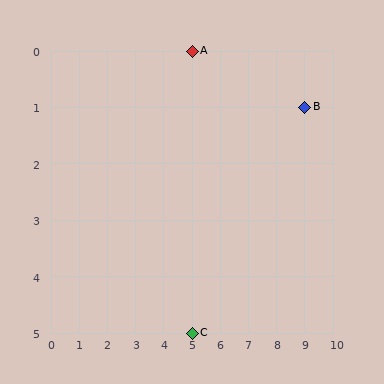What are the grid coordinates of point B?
Point B is at grid coordinates (9, 1).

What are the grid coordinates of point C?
Point C is at grid coordinates (5, 5).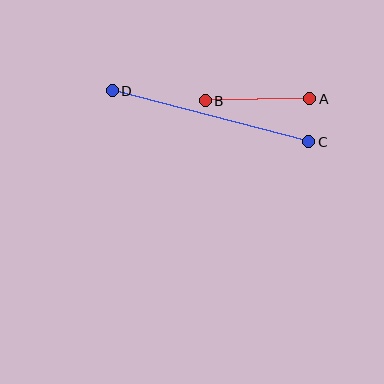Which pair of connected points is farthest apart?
Points C and D are farthest apart.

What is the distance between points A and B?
The distance is approximately 104 pixels.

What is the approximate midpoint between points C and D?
The midpoint is at approximately (211, 116) pixels.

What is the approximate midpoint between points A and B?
The midpoint is at approximately (257, 100) pixels.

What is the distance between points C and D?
The distance is approximately 203 pixels.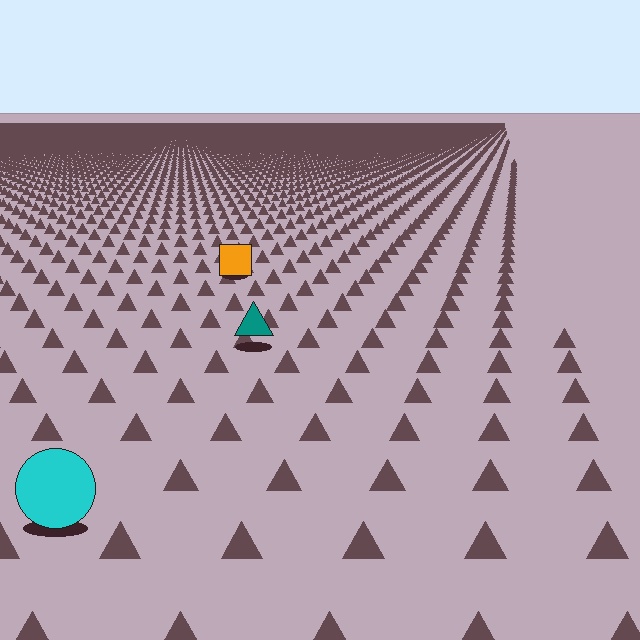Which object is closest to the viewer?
The cyan circle is closest. The texture marks near it are larger and more spread out.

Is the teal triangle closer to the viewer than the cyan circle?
No. The cyan circle is closer — you can tell from the texture gradient: the ground texture is coarser near it.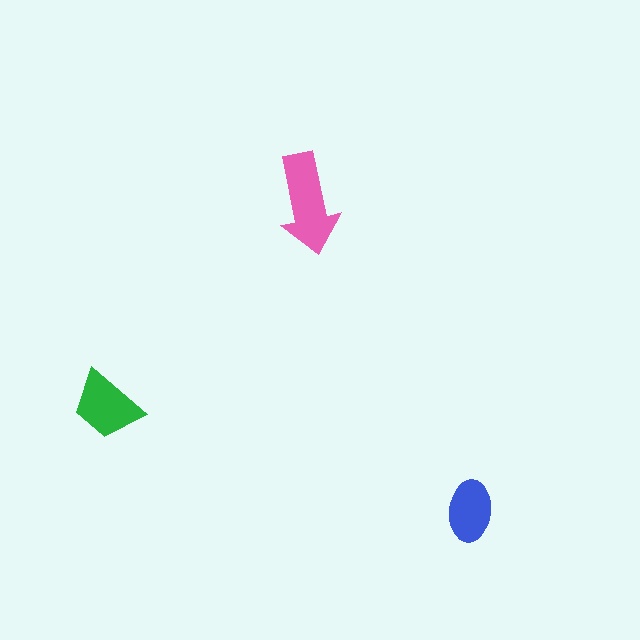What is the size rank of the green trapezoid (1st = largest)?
2nd.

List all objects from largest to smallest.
The pink arrow, the green trapezoid, the blue ellipse.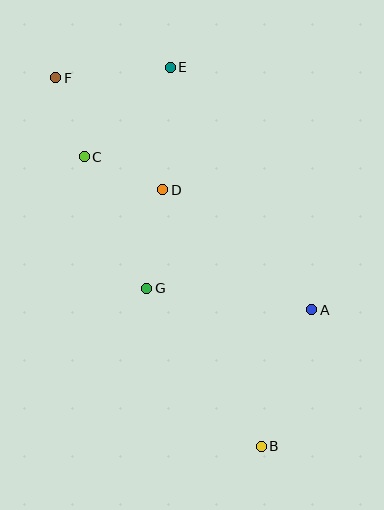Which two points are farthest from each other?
Points B and F are farthest from each other.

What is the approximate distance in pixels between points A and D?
The distance between A and D is approximately 191 pixels.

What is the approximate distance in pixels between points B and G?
The distance between B and G is approximately 195 pixels.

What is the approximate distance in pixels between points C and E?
The distance between C and E is approximately 124 pixels.